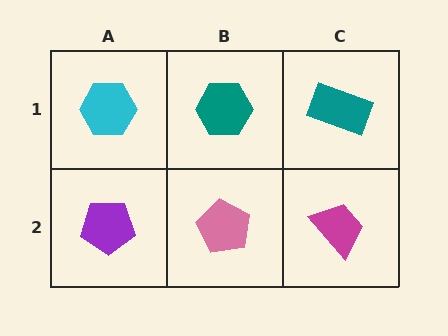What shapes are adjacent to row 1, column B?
A pink pentagon (row 2, column B), a cyan hexagon (row 1, column A), a teal rectangle (row 1, column C).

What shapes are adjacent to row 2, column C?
A teal rectangle (row 1, column C), a pink pentagon (row 2, column B).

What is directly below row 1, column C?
A magenta trapezoid.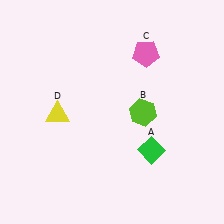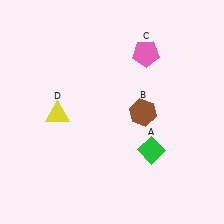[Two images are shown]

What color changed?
The hexagon (B) changed from lime in Image 1 to brown in Image 2.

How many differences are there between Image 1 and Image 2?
There is 1 difference between the two images.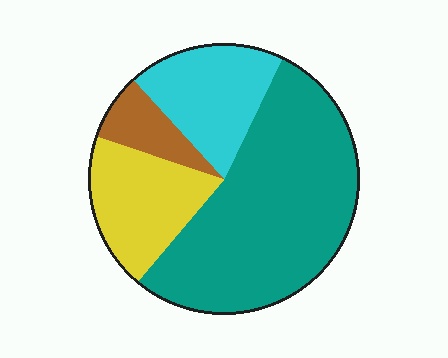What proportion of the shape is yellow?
Yellow covers about 20% of the shape.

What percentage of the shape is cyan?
Cyan covers 19% of the shape.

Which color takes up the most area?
Teal, at roughly 55%.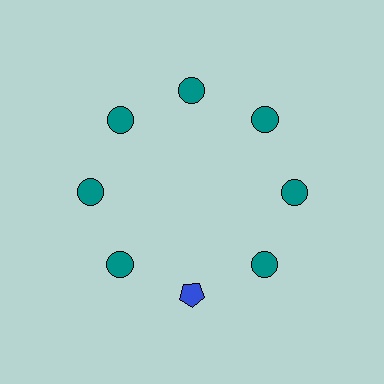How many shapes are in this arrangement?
There are 8 shapes arranged in a ring pattern.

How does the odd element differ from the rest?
It differs in both color (blue instead of teal) and shape (pentagon instead of circle).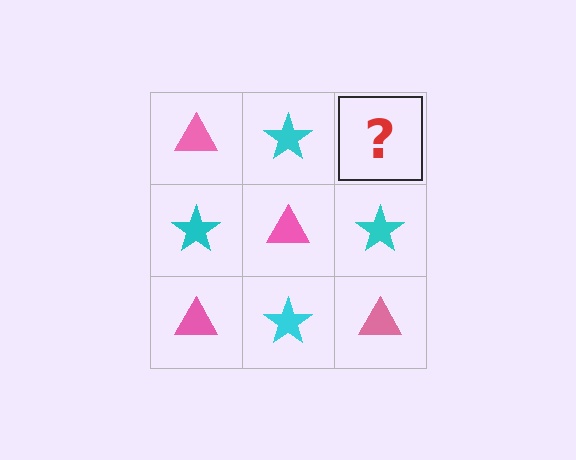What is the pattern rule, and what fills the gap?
The rule is that it alternates pink triangle and cyan star in a checkerboard pattern. The gap should be filled with a pink triangle.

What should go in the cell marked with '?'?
The missing cell should contain a pink triangle.